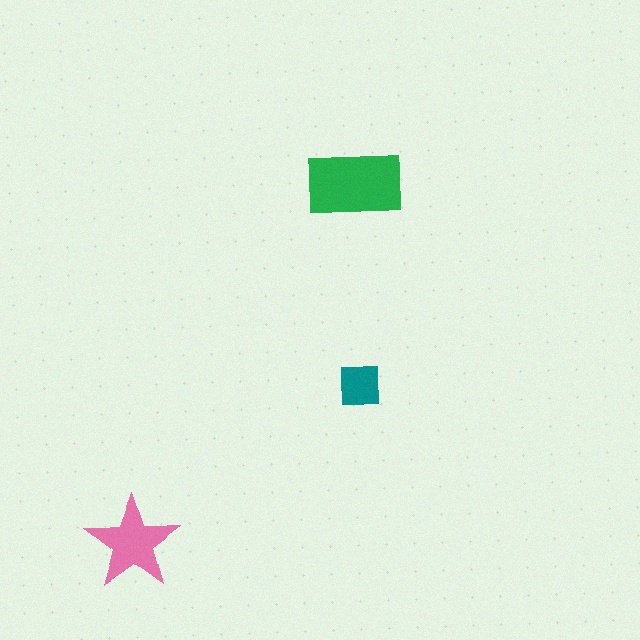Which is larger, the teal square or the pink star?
The pink star.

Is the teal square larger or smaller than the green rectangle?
Smaller.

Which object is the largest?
The green rectangle.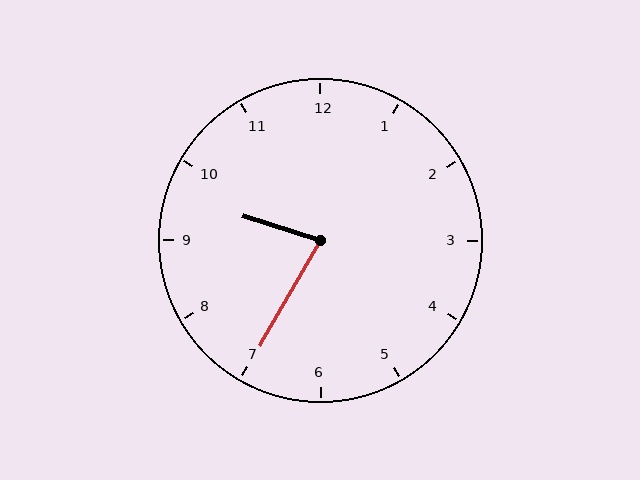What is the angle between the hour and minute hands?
Approximately 78 degrees.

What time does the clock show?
9:35.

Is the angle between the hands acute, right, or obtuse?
It is acute.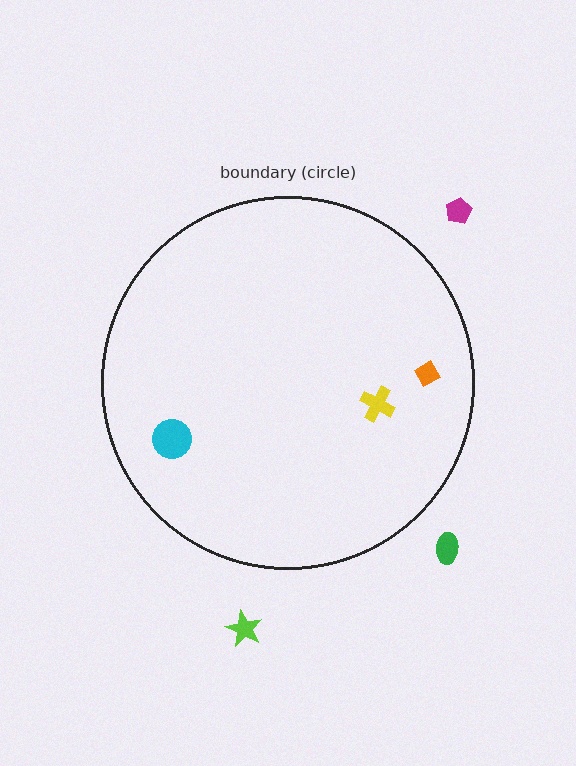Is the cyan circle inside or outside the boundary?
Inside.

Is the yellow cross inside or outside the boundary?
Inside.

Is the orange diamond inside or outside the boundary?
Inside.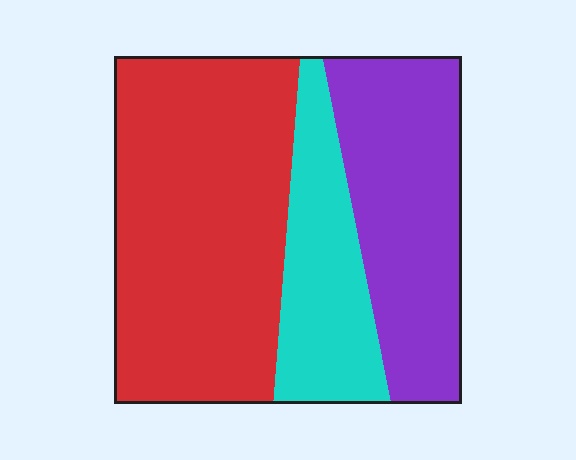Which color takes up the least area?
Cyan, at roughly 20%.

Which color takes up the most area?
Red, at roughly 50%.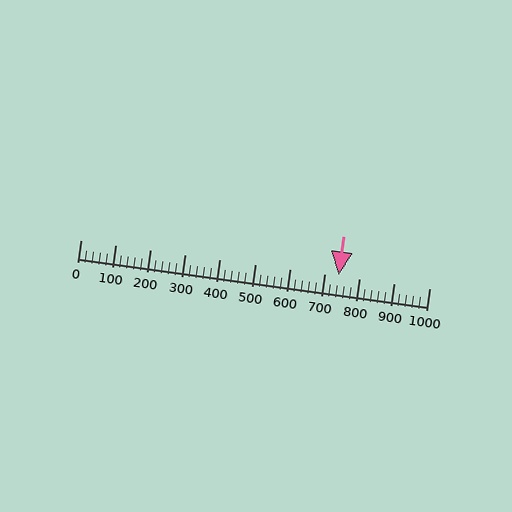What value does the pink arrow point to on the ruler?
The pink arrow points to approximately 740.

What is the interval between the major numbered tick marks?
The major tick marks are spaced 100 units apart.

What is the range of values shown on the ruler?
The ruler shows values from 0 to 1000.